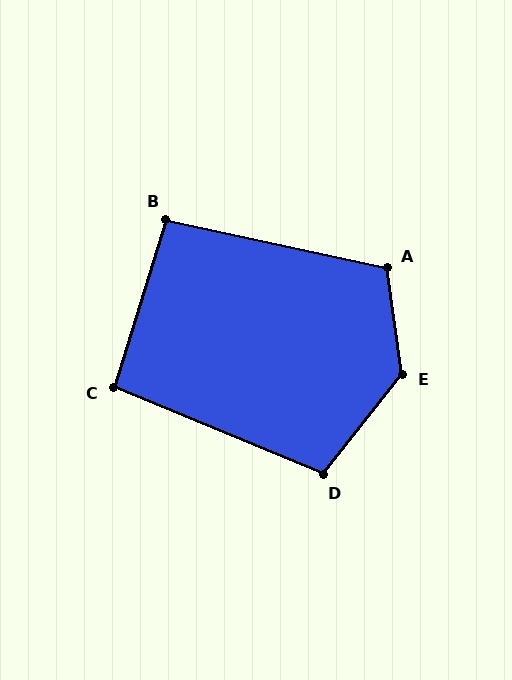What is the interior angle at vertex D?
Approximately 106 degrees (obtuse).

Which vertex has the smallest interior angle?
C, at approximately 95 degrees.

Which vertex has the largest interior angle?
E, at approximately 134 degrees.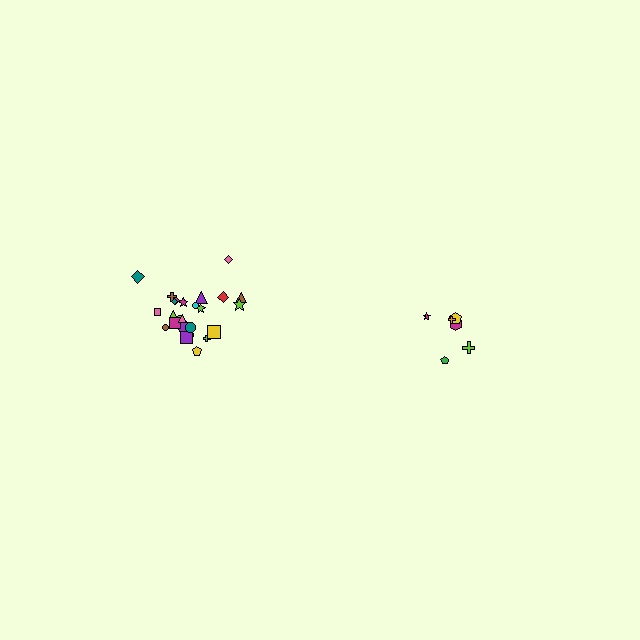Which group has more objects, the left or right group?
The left group.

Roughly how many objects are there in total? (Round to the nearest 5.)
Roughly 30 objects in total.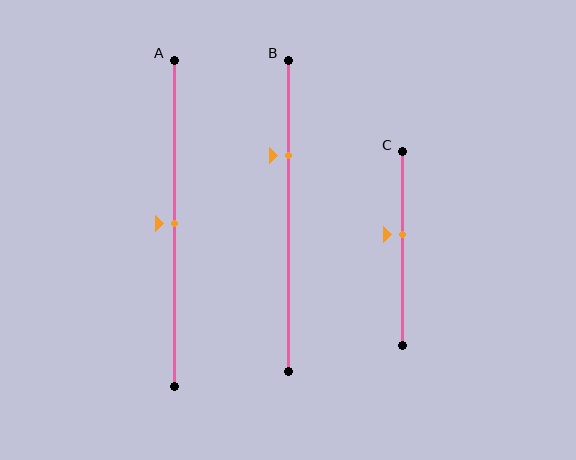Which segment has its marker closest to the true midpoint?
Segment A has its marker closest to the true midpoint.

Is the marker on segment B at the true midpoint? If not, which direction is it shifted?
No, the marker on segment B is shifted upward by about 19% of the segment length.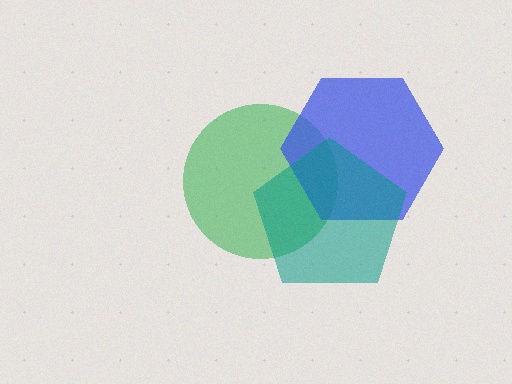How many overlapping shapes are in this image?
There are 3 overlapping shapes in the image.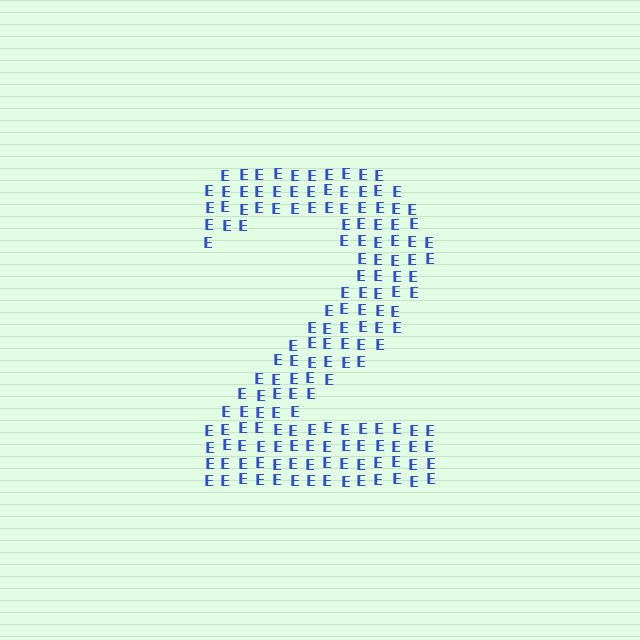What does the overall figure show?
The overall figure shows the digit 2.